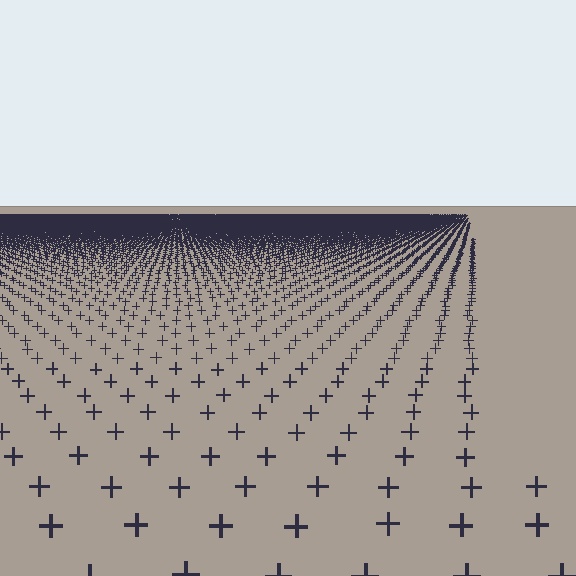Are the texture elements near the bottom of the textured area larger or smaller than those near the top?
Larger. Near the bottom, elements are closer to the viewer and appear at a bigger on-screen size.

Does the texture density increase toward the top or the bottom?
Density increases toward the top.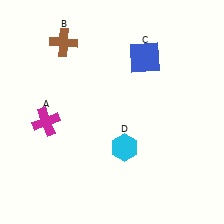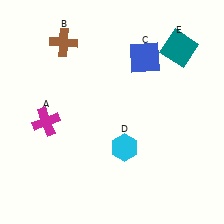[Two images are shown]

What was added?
A teal square (E) was added in Image 2.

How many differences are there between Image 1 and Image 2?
There is 1 difference between the two images.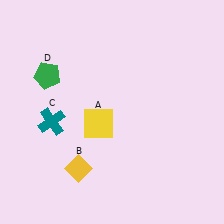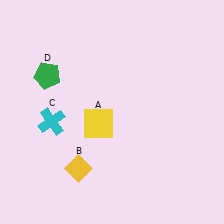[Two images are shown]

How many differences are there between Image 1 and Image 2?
There is 1 difference between the two images.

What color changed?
The cross (C) changed from teal in Image 1 to cyan in Image 2.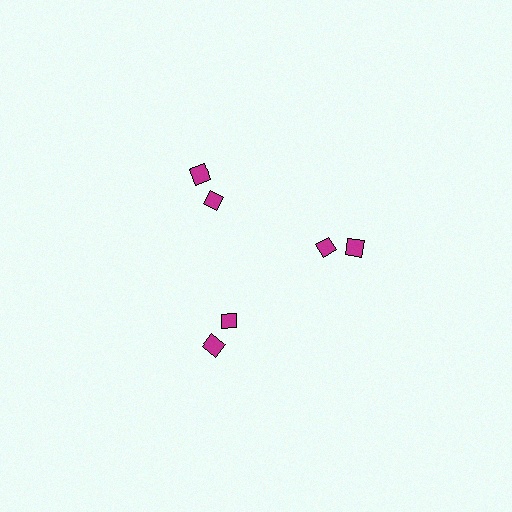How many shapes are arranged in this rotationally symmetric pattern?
There are 6 shapes, arranged in 3 groups of 2.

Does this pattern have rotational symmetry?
Yes, this pattern has 3-fold rotational symmetry. It looks the same after rotating 120 degrees around the center.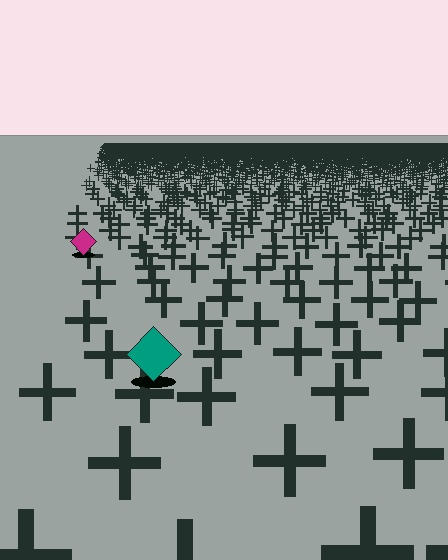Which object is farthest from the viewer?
The magenta diamond is farthest from the viewer. It appears smaller and the ground texture around it is denser.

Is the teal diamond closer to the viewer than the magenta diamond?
Yes. The teal diamond is closer — you can tell from the texture gradient: the ground texture is coarser near it.